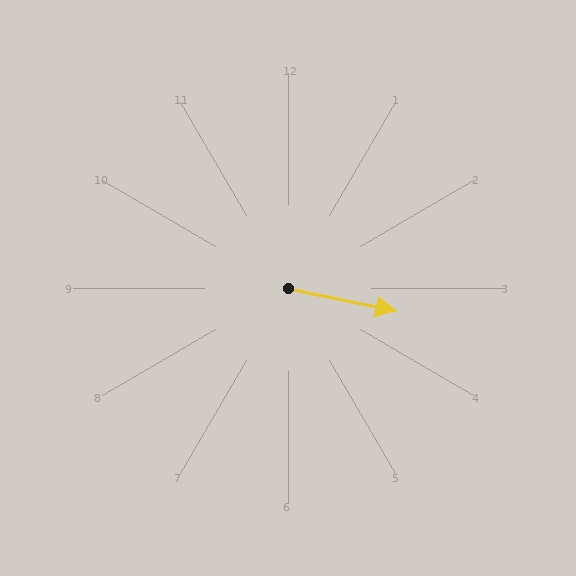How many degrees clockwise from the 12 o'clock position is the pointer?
Approximately 102 degrees.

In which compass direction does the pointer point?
East.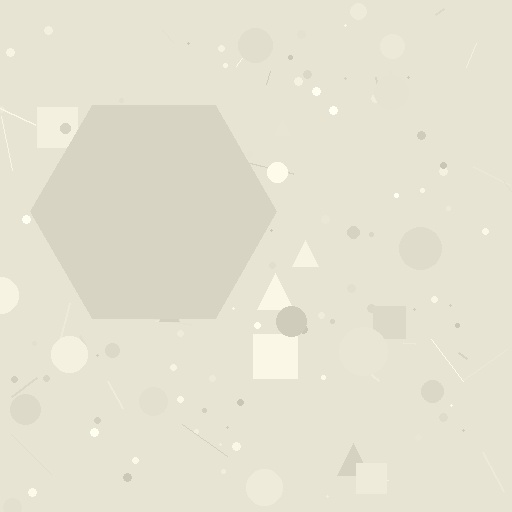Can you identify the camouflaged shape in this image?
The camouflaged shape is a hexagon.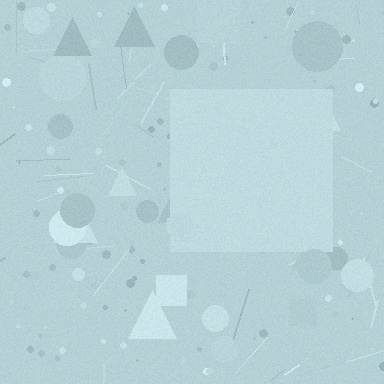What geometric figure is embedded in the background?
A square is embedded in the background.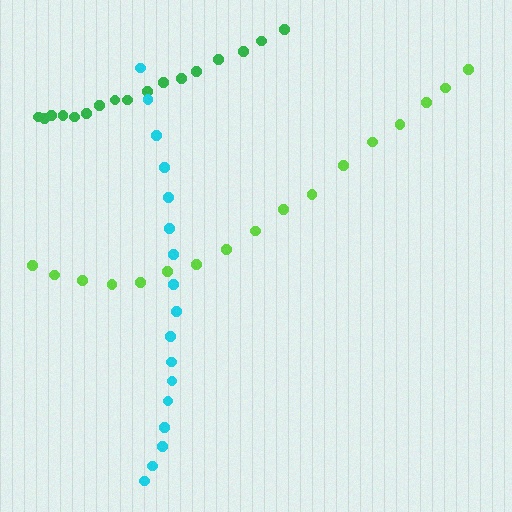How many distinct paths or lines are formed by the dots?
There are 3 distinct paths.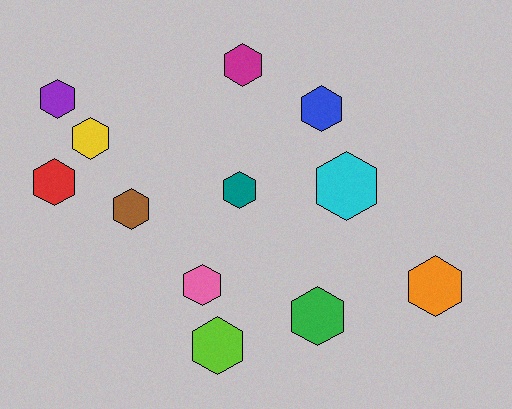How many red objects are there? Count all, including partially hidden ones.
There is 1 red object.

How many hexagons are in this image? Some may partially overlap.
There are 12 hexagons.